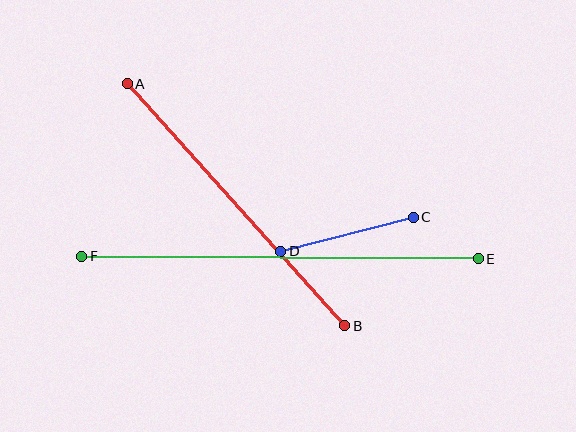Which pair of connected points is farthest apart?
Points E and F are farthest apart.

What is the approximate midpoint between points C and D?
The midpoint is at approximately (347, 234) pixels.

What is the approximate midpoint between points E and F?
The midpoint is at approximately (280, 257) pixels.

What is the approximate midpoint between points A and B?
The midpoint is at approximately (236, 205) pixels.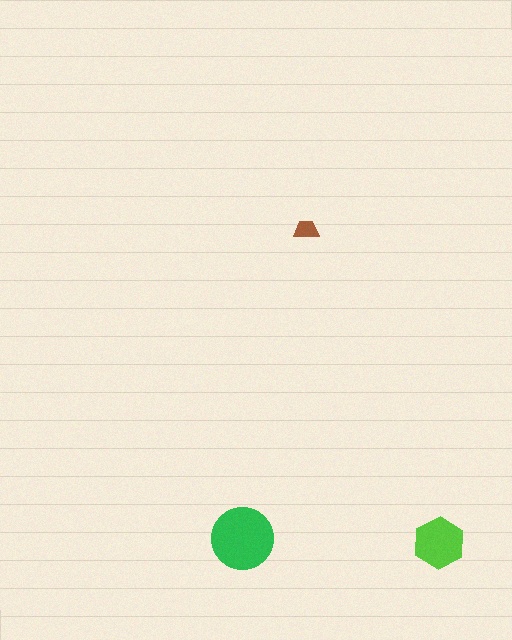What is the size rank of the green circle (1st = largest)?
1st.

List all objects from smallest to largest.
The brown trapezoid, the lime hexagon, the green circle.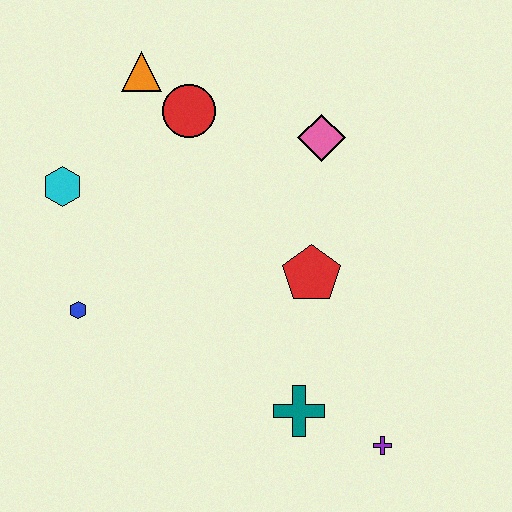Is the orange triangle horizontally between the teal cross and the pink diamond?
No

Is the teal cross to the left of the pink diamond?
Yes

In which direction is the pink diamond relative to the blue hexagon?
The pink diamond is to the right of the blue hexagon.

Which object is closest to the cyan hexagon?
The blue hexagon is closest to the cyan hexagon.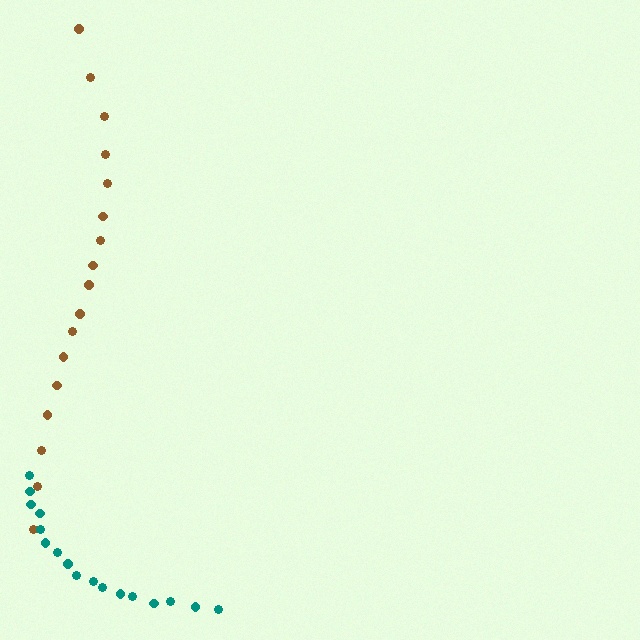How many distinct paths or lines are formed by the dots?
There are 2 distinct paths.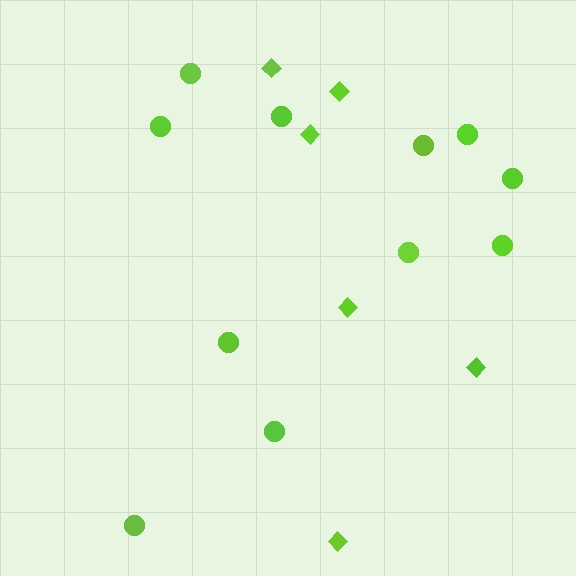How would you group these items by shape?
There are 2 groups: one group of diamonds (6) and one group of circles (11).